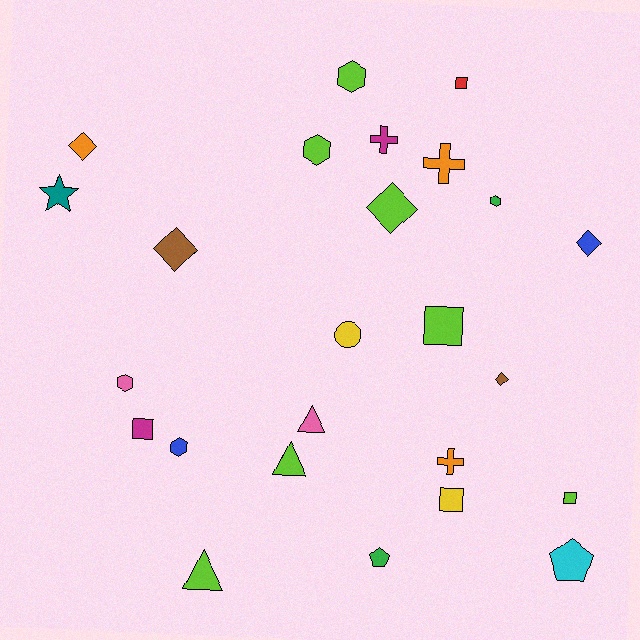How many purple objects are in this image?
There are no purple objects.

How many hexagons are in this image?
There are 5 hexagons.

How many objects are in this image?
There are 25 objects.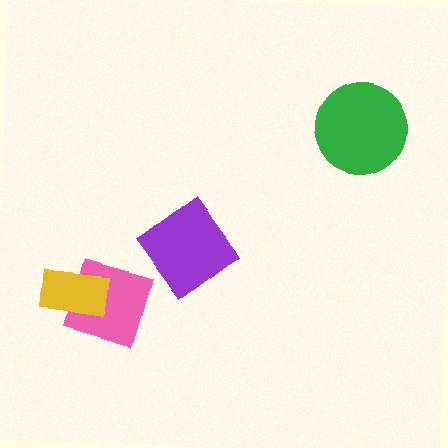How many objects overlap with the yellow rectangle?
1 object overlaps with the yellow rectangle.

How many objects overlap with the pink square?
1 object overlaps with the pink square.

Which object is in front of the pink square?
The yellow rectangle is in front of the pink square.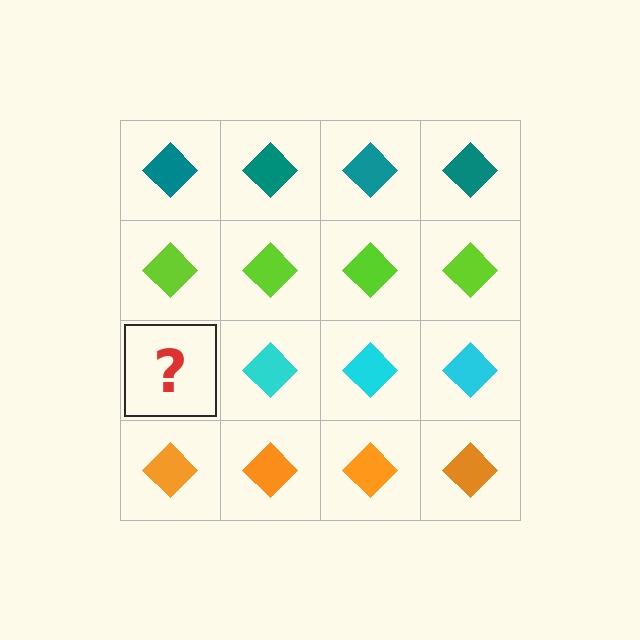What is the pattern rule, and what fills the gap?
The rule is that each row has a consistent color. The gap should be filled with a cyan diamond.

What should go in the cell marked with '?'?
The missing cell should contain a cyan diamond.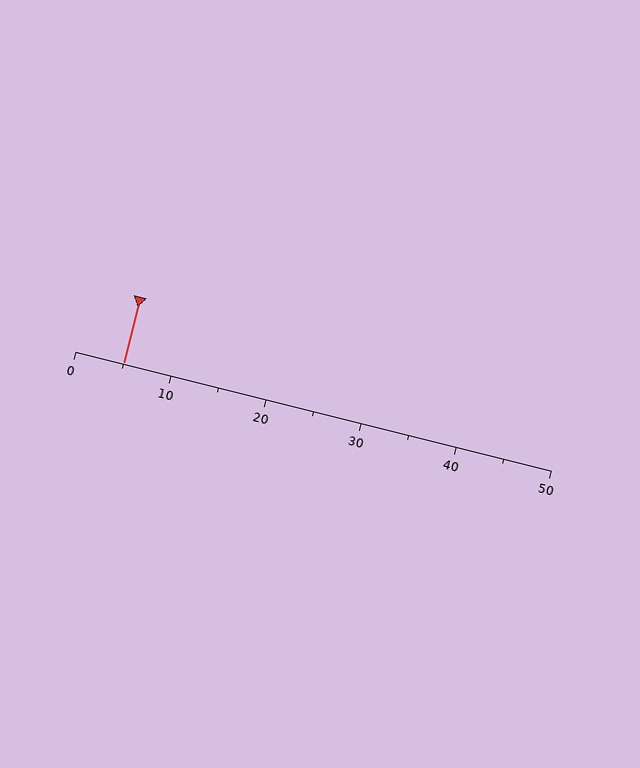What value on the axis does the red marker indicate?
The marker indicates approximately 5.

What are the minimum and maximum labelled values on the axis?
The axis runs from 0 to 50.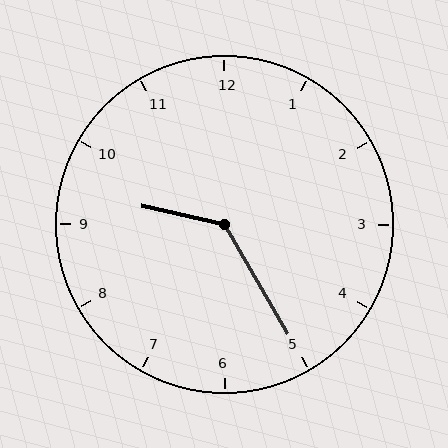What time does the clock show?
9:25.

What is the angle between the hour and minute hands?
Approximately 132 degrees.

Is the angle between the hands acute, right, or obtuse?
It is obtuse.